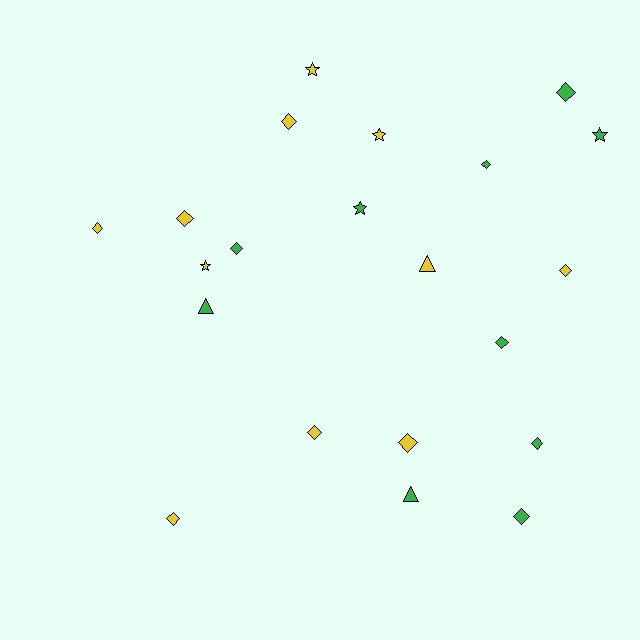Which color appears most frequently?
Yellow, with 11 objects.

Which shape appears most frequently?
Diamond, with 13 objects.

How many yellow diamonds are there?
There are 7 yellow diamonds.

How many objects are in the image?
There are 21 objects.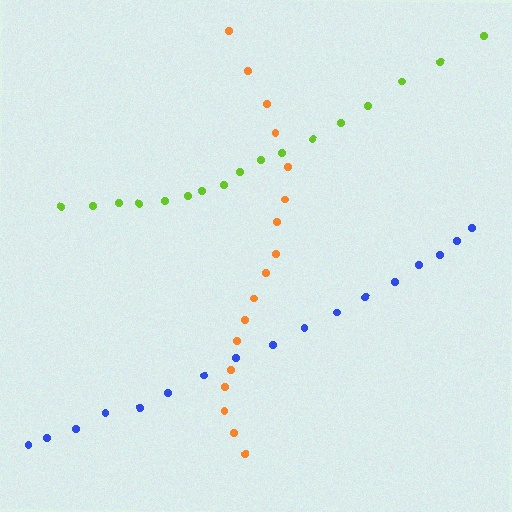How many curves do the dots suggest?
There are 3 distinct paths.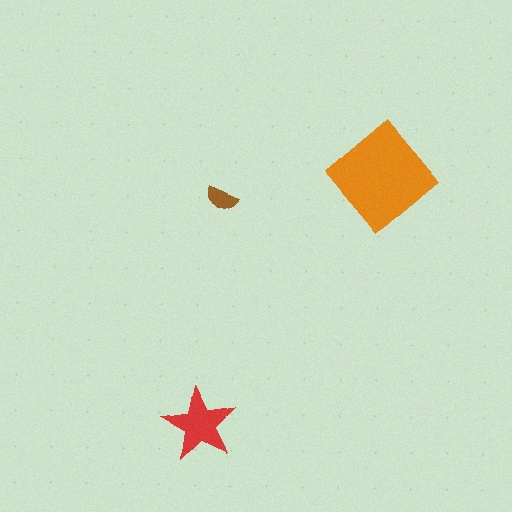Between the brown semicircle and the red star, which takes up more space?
The red star.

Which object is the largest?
The orange diamond.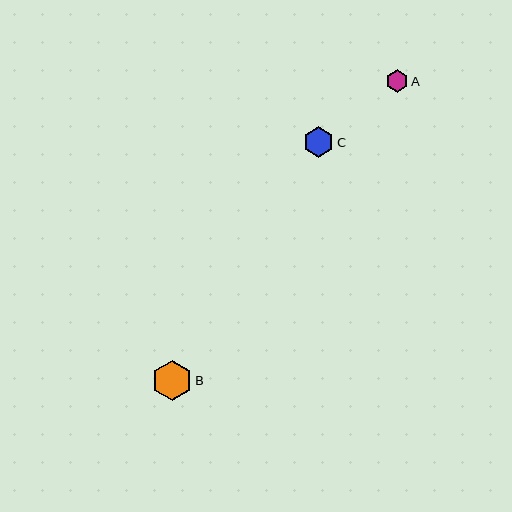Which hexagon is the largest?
Hexagon B is the largest with a size of approximately 40 pixels.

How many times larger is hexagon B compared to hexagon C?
Hexagon B is approximately 1.3 times the size of hexagon C.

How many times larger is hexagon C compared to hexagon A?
Hexagon C is approximately 1.3 times the size of hexagon A.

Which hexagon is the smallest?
Hexagon A is the smallest with a size of approximately 23 pixels.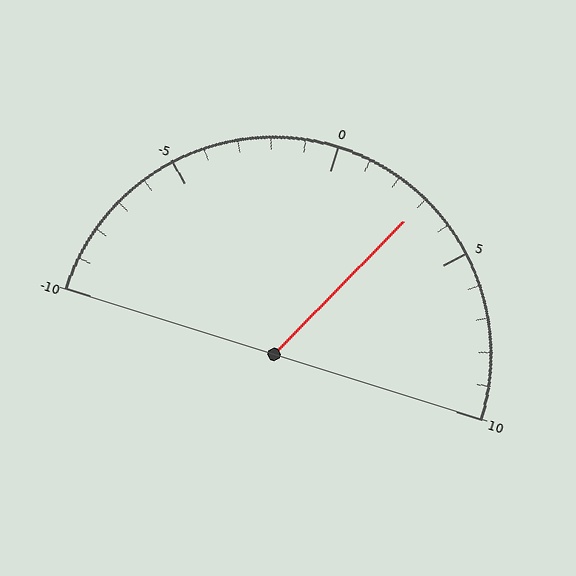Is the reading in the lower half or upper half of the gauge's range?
The reading is in the upper half of the range (-10 to 10).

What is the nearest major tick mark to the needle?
The nearest major tick mark is 5.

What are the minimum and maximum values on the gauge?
The gauge ranges from -10 to 10.